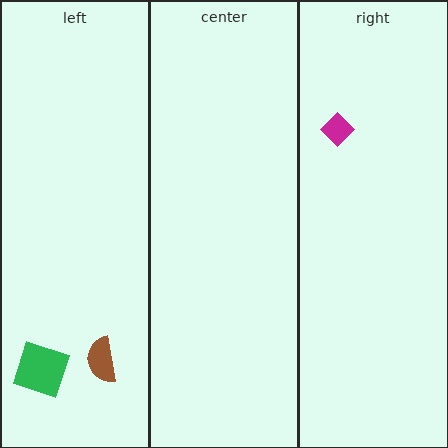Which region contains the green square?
The left region.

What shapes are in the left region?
The brown semicircle, the green square.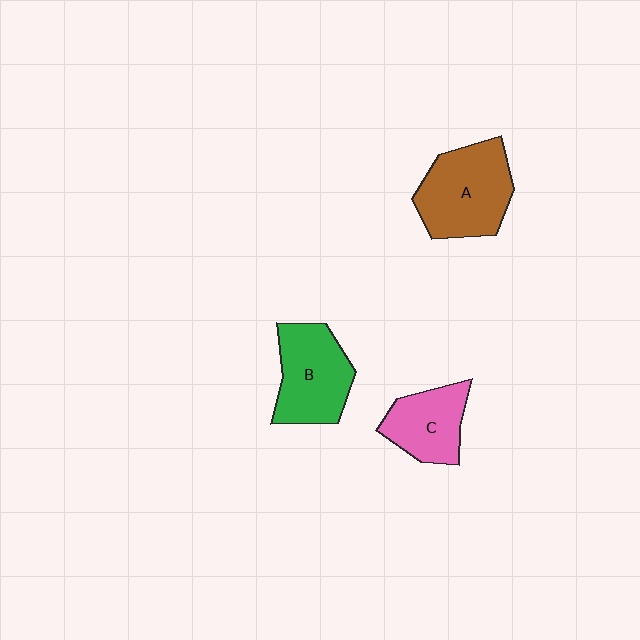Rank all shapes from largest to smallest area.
From largest to smallest: A (brown), B (green), C (pink).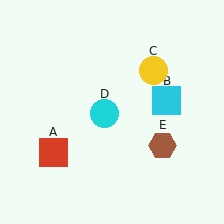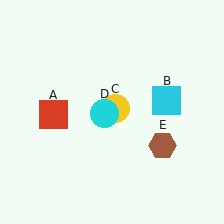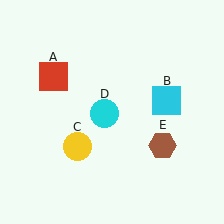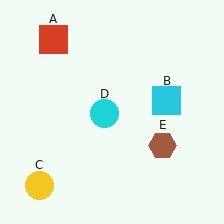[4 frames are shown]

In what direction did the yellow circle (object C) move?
The yellow circle (object C) moved down and to the left.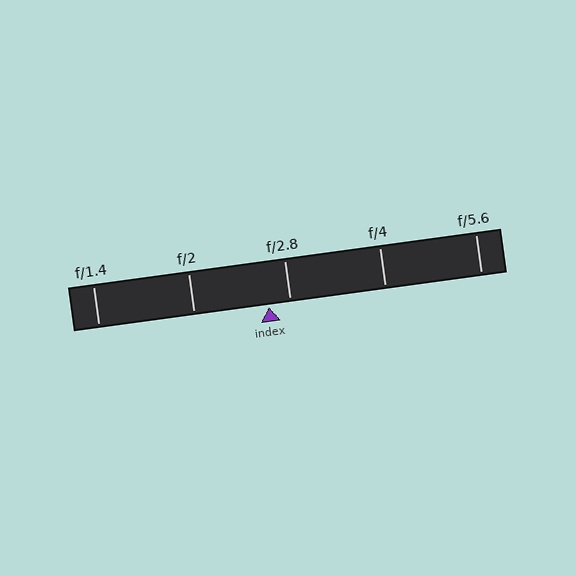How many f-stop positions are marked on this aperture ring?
There are 5 f-stop positions marked.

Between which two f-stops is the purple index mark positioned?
The index mark is between f/2 and f/2.8.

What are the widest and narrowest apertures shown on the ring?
The widest aperture shown is f/1.4 and the narrowest is f/5.6.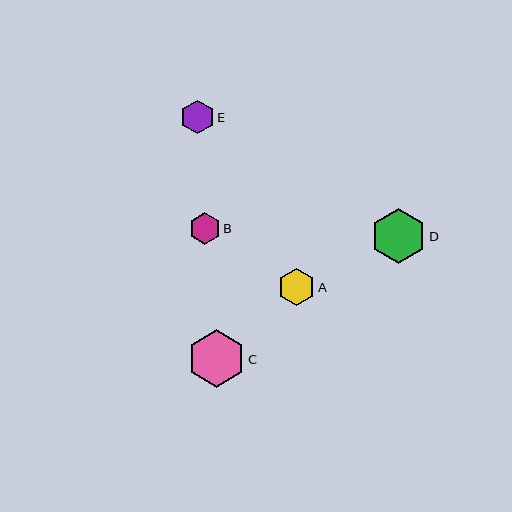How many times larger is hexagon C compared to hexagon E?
Hexagon C is approximately 1.7 times the size of hexagon E.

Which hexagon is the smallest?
Hexagon B is the smallest with a size of approximately 31 pixels.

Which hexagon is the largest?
Hexagon C is the largest with a size of approximately 58 pixels.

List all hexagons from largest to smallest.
From largest to smallest: C, D, A, E, B.